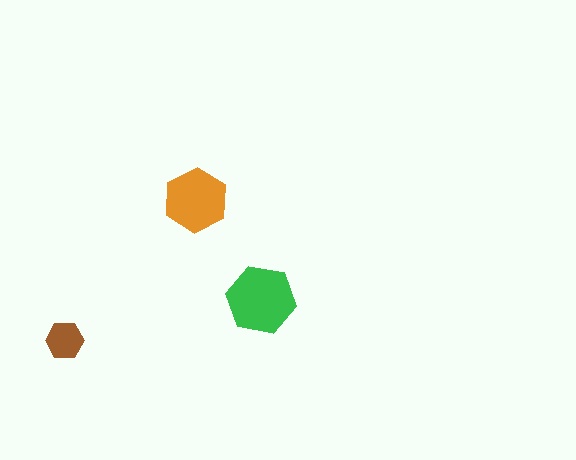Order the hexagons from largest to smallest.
the green one, the orange one, the brown one.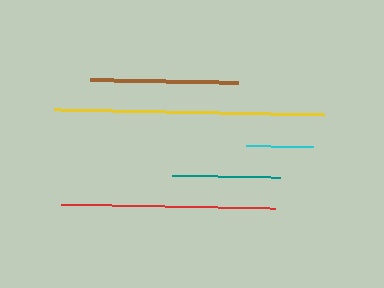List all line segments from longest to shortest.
From longest to shortest: yellow, red, brown, teal, cyan.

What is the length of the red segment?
The red segment is approximately 214 pixels long.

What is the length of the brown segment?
The brown segment is approximately 148 pixels long.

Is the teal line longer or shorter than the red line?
The red line is longer than the teal line.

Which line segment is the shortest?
The cyan line is the shortest at approximately 67 pixels.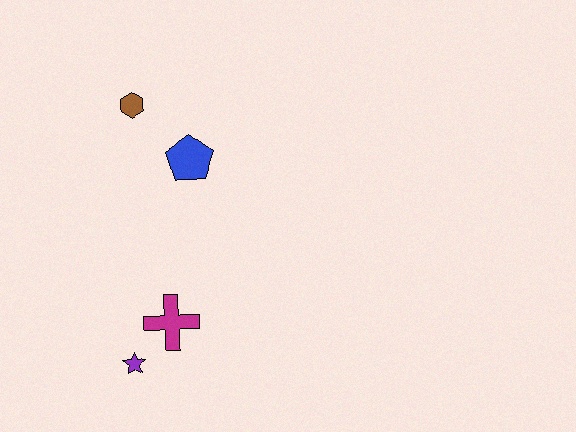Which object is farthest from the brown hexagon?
The purple star is farthest from the brown hexagon.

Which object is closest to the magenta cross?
The purple star is closest to the magenta cross.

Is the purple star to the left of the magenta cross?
Yes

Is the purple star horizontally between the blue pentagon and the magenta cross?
No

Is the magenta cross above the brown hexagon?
No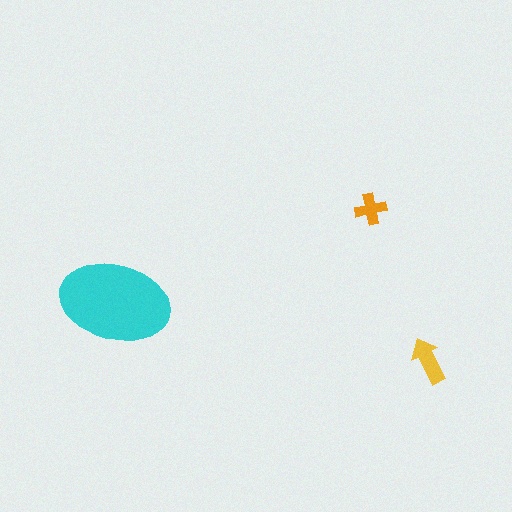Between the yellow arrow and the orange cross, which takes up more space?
The yellow arrow.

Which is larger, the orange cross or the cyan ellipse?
The cyan ellipse.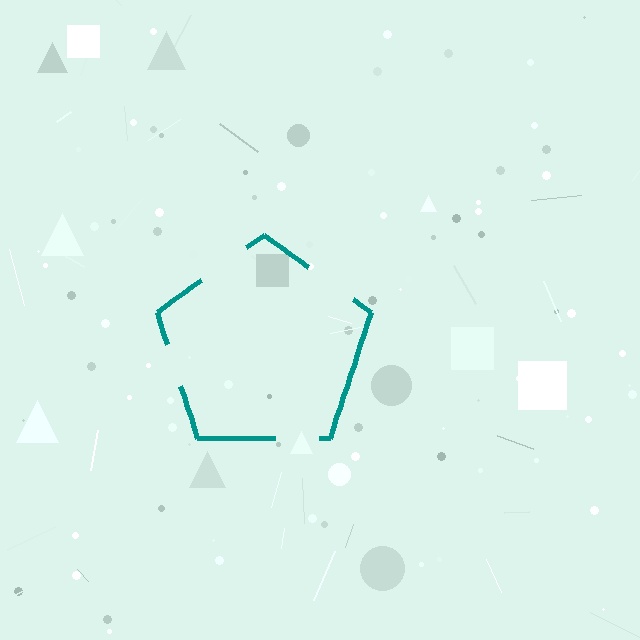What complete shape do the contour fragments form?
The contour fragments form a pentagon.